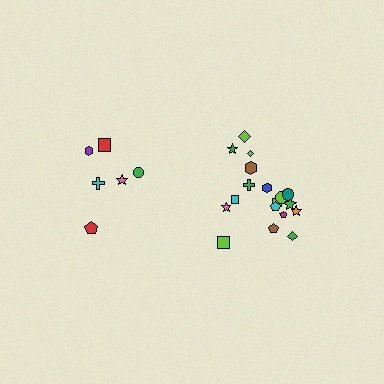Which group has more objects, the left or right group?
The right group.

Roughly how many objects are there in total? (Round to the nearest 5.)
Roughly 25 objects in total.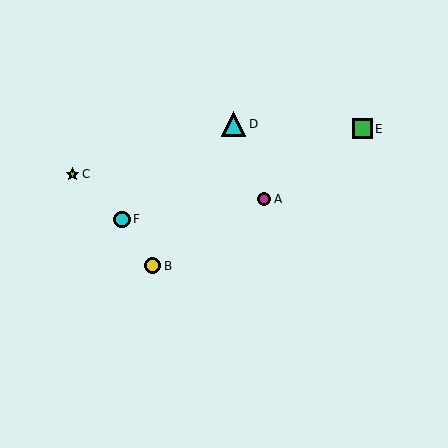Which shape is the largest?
The cyan triangle (labeled D) is the largest.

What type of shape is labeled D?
Shape D is a cyan triangle.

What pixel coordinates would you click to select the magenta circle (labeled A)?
Click at (264, 199) to select the magenta circle A.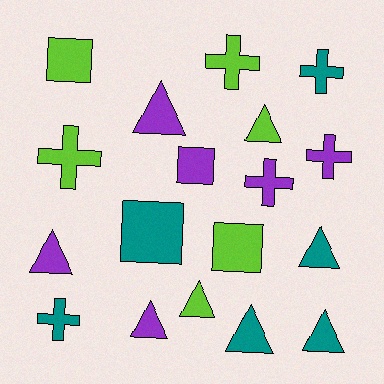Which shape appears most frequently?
Triangle, with 8 objects.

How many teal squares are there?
There is 1 teal square.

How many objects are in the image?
There are 18 objects.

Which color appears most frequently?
Lime, with 6 objects.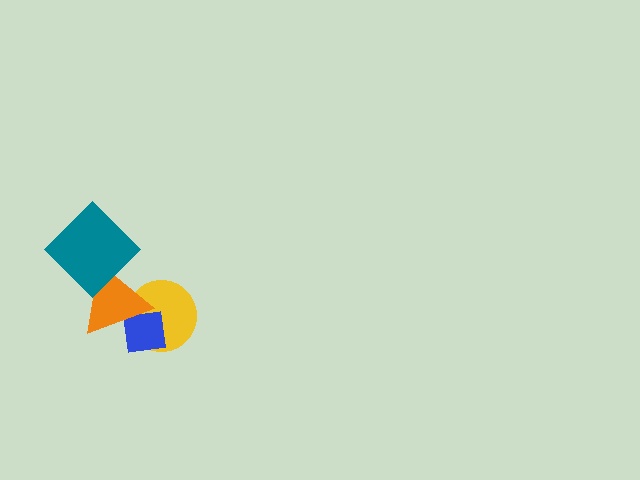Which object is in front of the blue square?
The orange triangle is in front of the blue square.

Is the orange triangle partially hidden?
Yes, it is partially covered by another shape.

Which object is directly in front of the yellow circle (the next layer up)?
The blue square is directly in front of the yellow circle.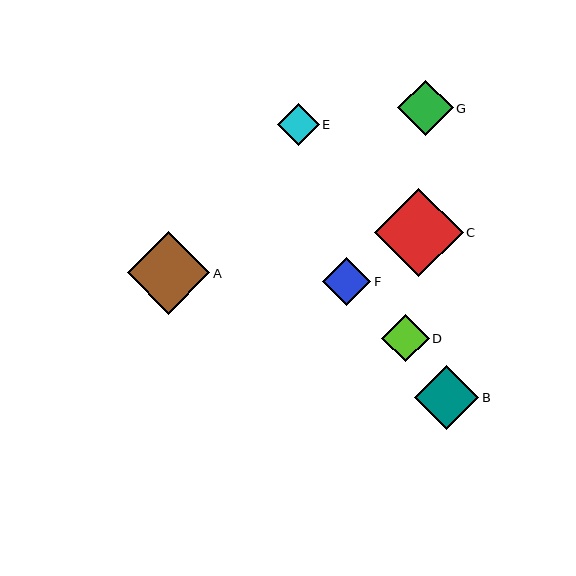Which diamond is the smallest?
Diamond E is the smallest with a size of approximately 42 pixels.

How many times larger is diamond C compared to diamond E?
Diamond C is approximately 2.1 times the size of diamond E.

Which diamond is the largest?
Diamond C is the largest with a size of approximately 89 pixels.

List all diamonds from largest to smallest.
From largest to smallest: C, A, B, G, F, D, E.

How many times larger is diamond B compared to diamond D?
Diamond B is approximately 1.4 times the size of diamond D.